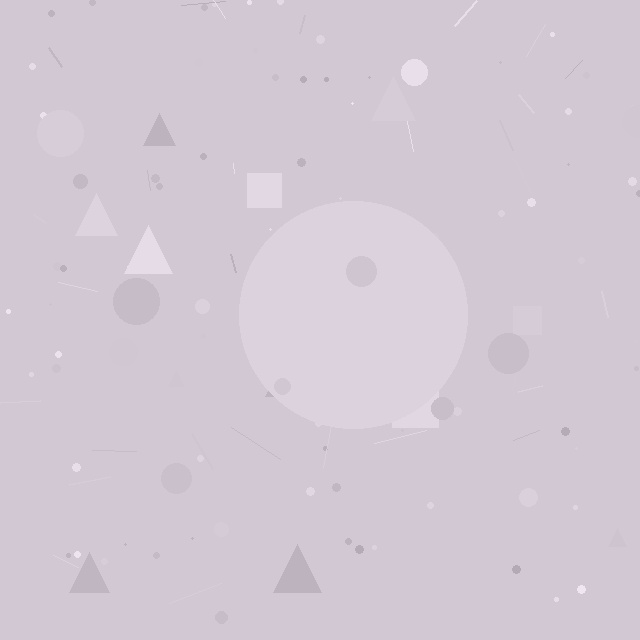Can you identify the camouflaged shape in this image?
The camouflaged shape is a circle.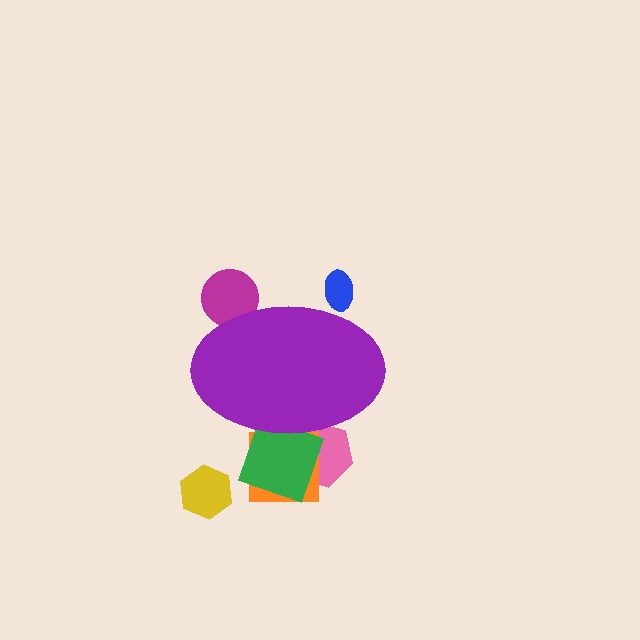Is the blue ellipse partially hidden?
Yes, the blue ellipse is partially hidden behind the purple ellipse.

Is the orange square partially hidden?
Yes, the orange square is partially hidden behind the purple ellipse.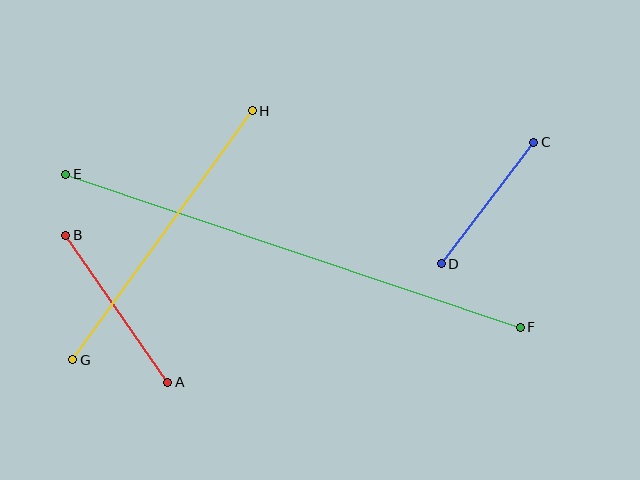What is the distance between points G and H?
The distance is approximately 307 pixels.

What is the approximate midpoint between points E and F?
The midpoint is at approximately (293, 251) pixels.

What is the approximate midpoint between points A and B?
The midpoint is at approximately (117, 309) pixels.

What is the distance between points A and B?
The distance is approximately 179 pixels.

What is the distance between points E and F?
The distance is approximately 480 pixels.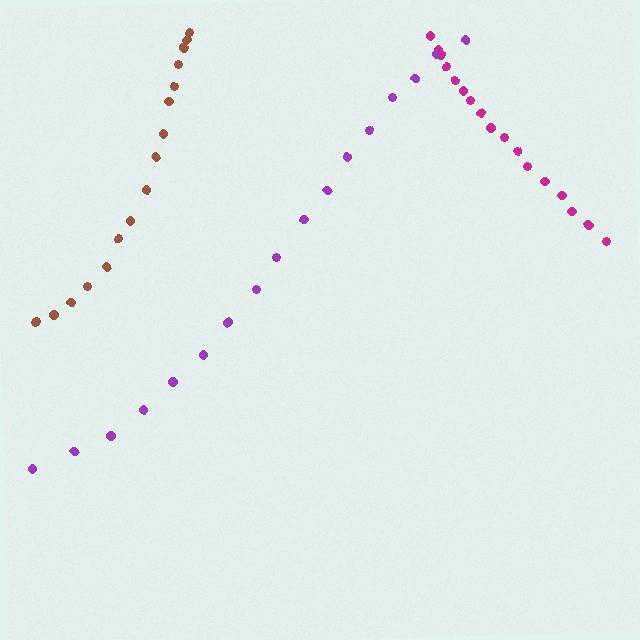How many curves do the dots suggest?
There are 3 distinct paths.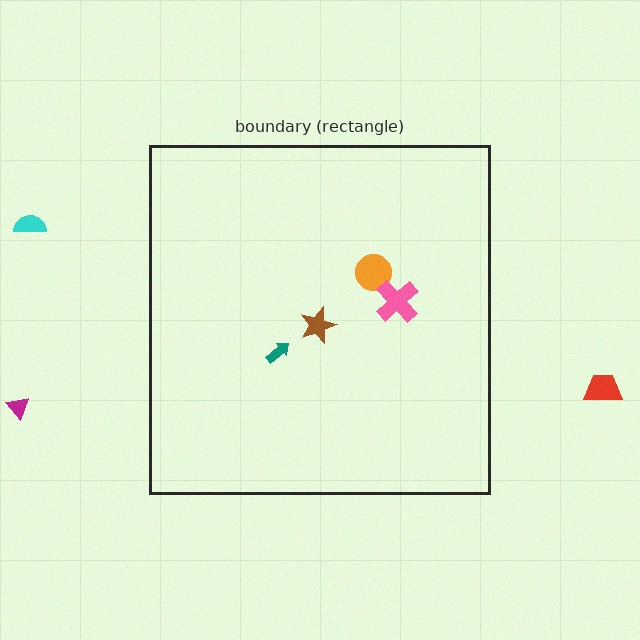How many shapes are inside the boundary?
4 inside, 3 outside.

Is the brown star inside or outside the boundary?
Inside.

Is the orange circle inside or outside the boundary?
Inside.